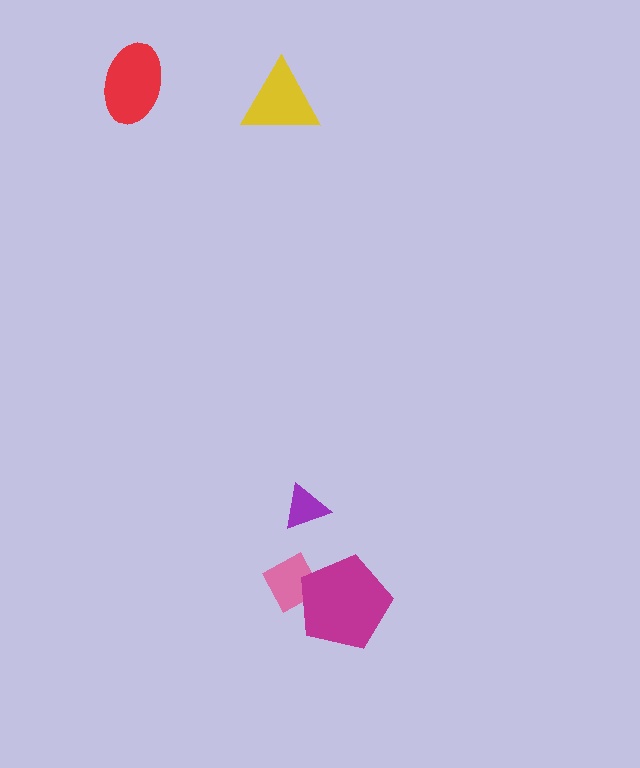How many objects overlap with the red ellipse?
0 objects overlap with the red ellipse.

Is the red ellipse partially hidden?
No, no other shape covers it.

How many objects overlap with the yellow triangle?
0 objects overlap with the yellow triangle.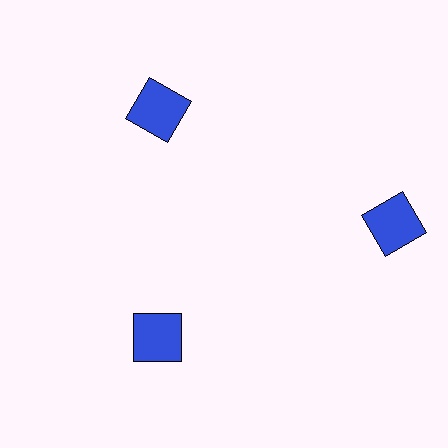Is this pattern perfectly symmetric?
No. The 3 blue squares are arranged in a ring, but one element near the 3 o'clock position is pushed outward from the center, breaking the 3-fold rotational symmetry.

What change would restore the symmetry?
The symmetry would be restored by moving it inward, back onto the ring so that all 3 squares sit at equal angles and equal distance from the center.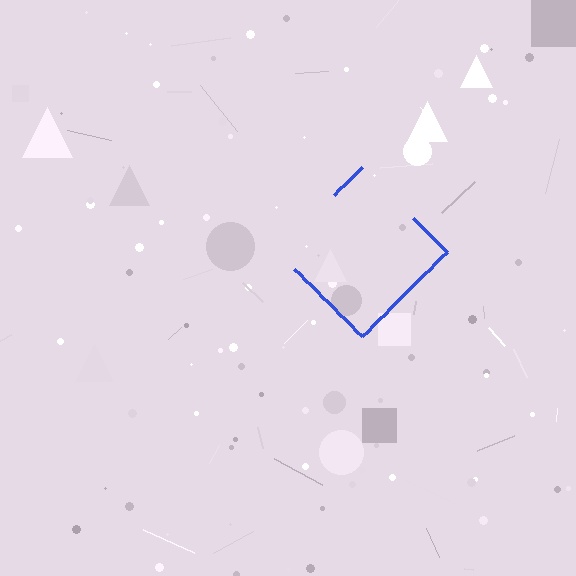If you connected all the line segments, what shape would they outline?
They would outline a diamond.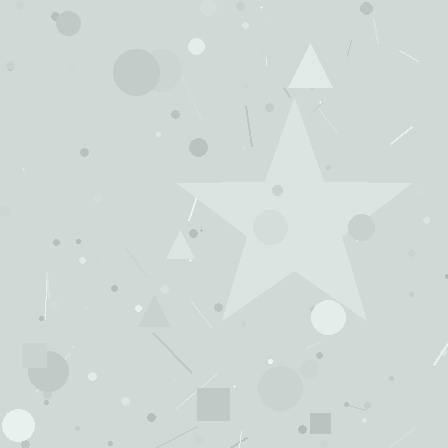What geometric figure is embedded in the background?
A star is embedded in the background.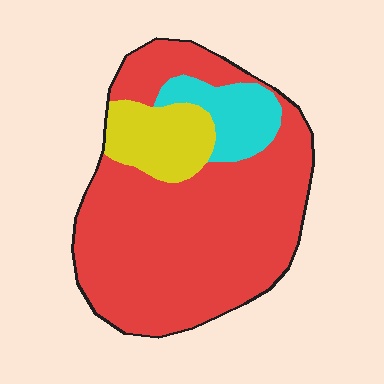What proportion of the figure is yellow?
Yellow covers roughly 15% of the figure.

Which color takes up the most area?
Red, at roughly 75%.